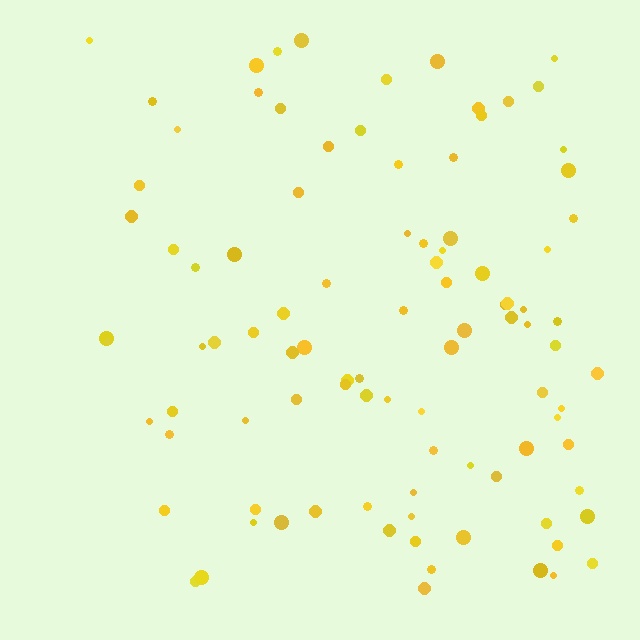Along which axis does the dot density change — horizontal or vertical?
Horizontal.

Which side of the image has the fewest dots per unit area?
The left.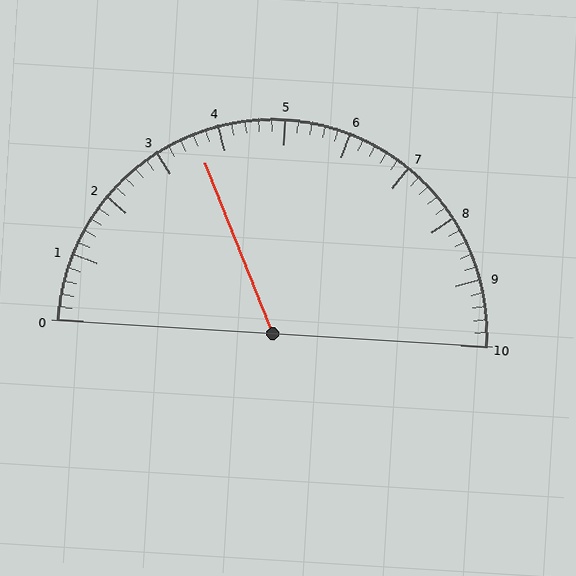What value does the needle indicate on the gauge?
The needle indicates approximately 3.6.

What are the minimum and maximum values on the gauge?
The gauge ranges from 0 to 10.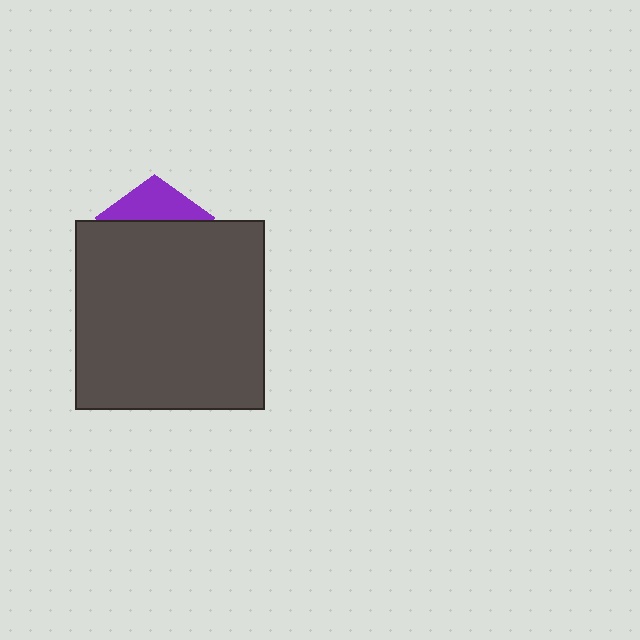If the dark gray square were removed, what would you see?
You would see the complete purple pentagon.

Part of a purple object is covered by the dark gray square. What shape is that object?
It is a pentagon.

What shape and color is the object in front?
The object in front is a dark gray square.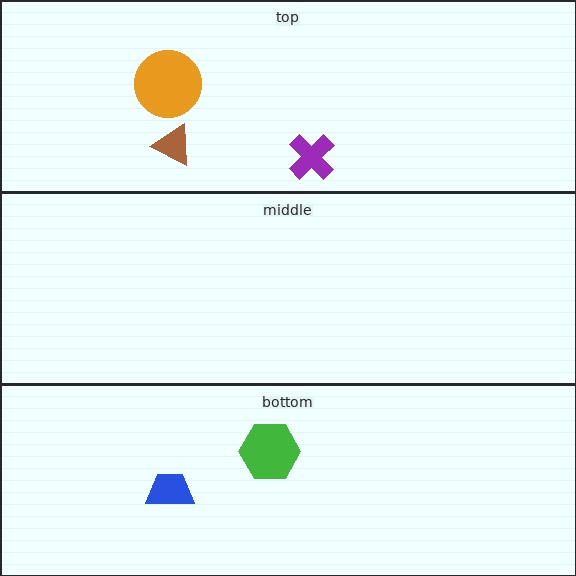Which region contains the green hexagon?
The bottom region.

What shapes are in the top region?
The orange circle, the purple cross, the brown triangle.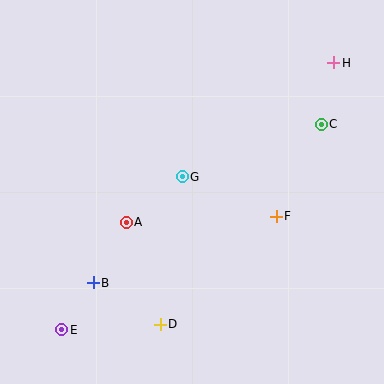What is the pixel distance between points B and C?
The distance between B and C is 278 pixels.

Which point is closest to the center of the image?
Point G at (182, 177) is closest to the center.